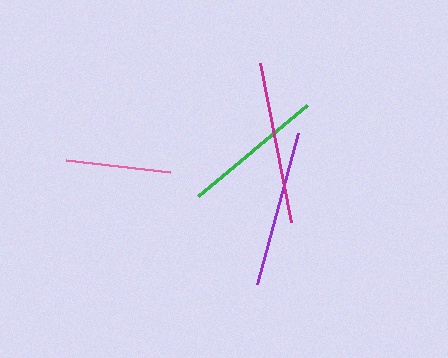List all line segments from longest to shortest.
From longest to shortest: magenta, purple, green, pink.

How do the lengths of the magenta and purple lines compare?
The magenta and purple lines are approximately the same length.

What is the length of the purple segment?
The purple segment is approximately 156 pixels long.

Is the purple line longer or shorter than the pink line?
The purple line is longer than the pink line.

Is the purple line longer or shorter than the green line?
The purple line is longer than the green line.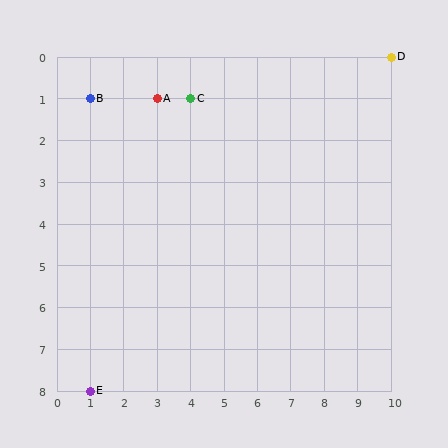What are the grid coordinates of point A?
Point A is at grid coordinates (3, 1).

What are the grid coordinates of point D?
Point D is at grid coordinates (10, 0).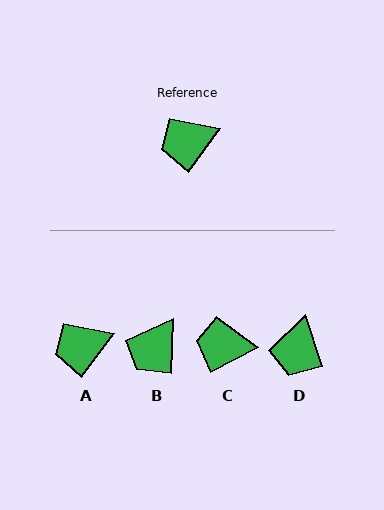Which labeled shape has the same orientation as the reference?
A.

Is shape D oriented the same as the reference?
No, it is off by about 54 degrees.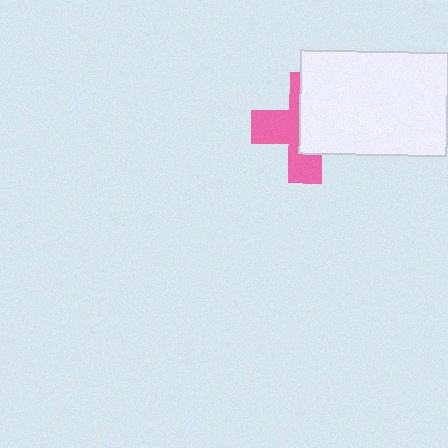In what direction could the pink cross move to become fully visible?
The pink cross could move left. That would shift it out from behind the white rectangle entirely.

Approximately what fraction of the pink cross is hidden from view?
Roughly 52% of the pink cross is hidden behind the white rectangle.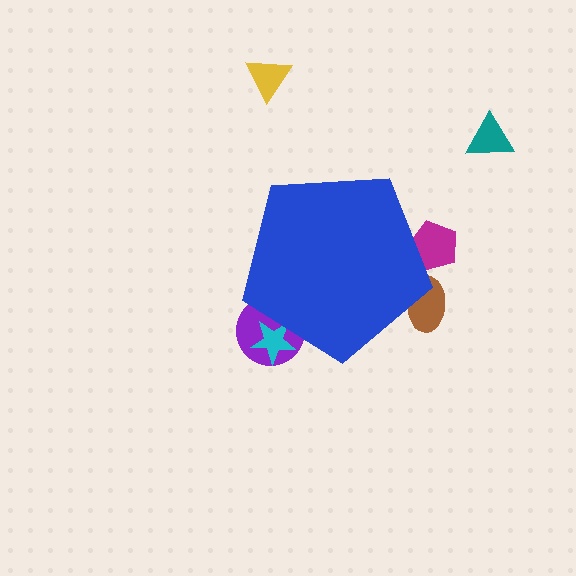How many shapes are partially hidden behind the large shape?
4 shapes are partially hidden.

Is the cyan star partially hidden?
Yes, the cyan star is partially hidden behind the blue pentagon.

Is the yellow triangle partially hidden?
No, the yellow triangle is fully visible.